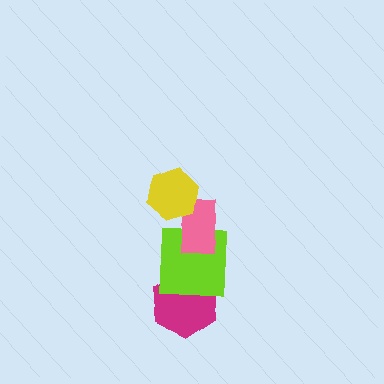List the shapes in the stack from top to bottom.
From top to bottom: the yellow hexagon, the pink rectangle, the lime square, the magenta hexagon.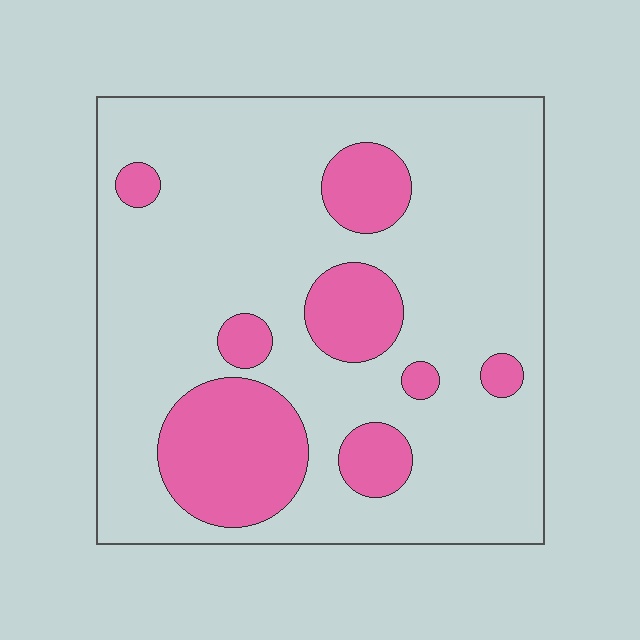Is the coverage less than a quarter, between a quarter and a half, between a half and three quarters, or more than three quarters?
Less than a quarter.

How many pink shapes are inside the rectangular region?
8.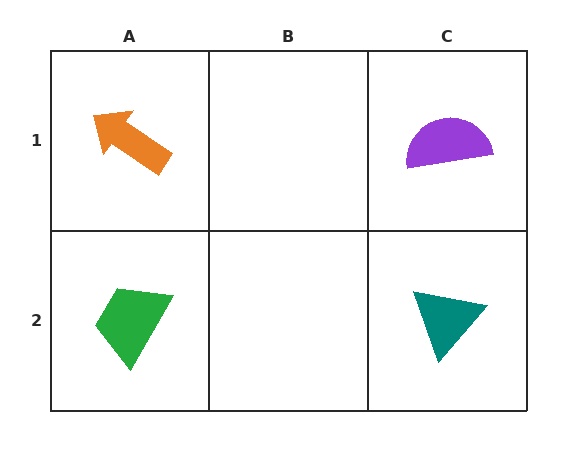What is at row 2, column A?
A green trapezoid.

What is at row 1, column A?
An orange arrow.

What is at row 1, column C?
A purple semicircle.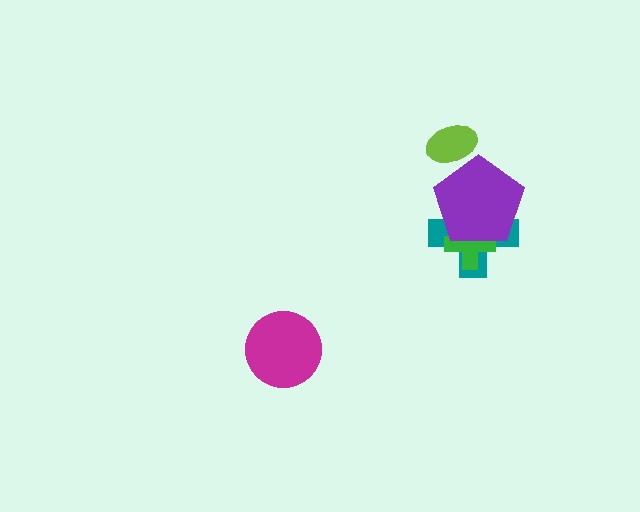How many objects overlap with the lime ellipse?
1 object overlaps with the lime ellipse.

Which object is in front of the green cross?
The purple pentagon is in front of the green cross.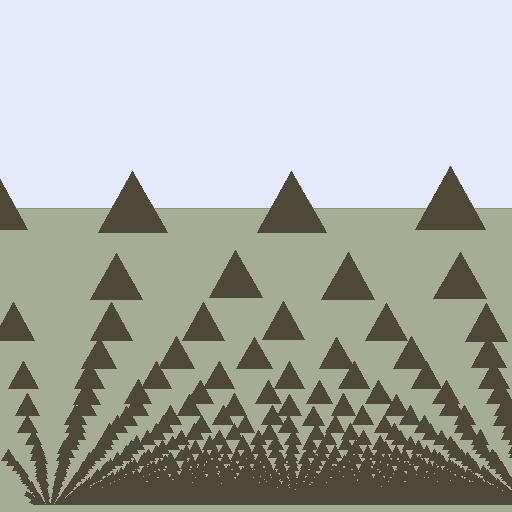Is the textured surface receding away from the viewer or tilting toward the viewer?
The surface appears to tilt toward the viewer. Texture elements get larger and sparser toward the top.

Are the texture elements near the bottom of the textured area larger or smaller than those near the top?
Smaller. The gradient is inverted — elements near the bottom are smaller and denser.